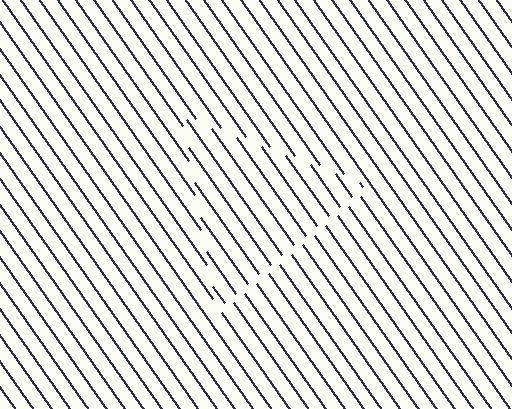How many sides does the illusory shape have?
3 sides — the line-ends trace a triangle.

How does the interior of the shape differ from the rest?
The interior of the shape contains the same grating, shifted by half a period — the contour is defined by the phase discontinuity where line-ends from the inner and outer gratings abut.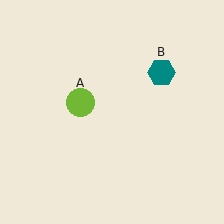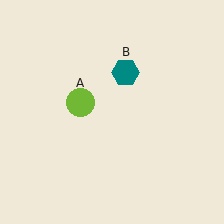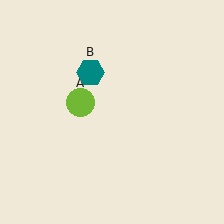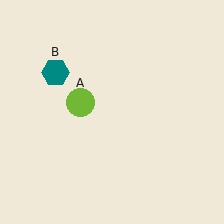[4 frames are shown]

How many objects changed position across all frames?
1 object changed position: teal hexagon (object B).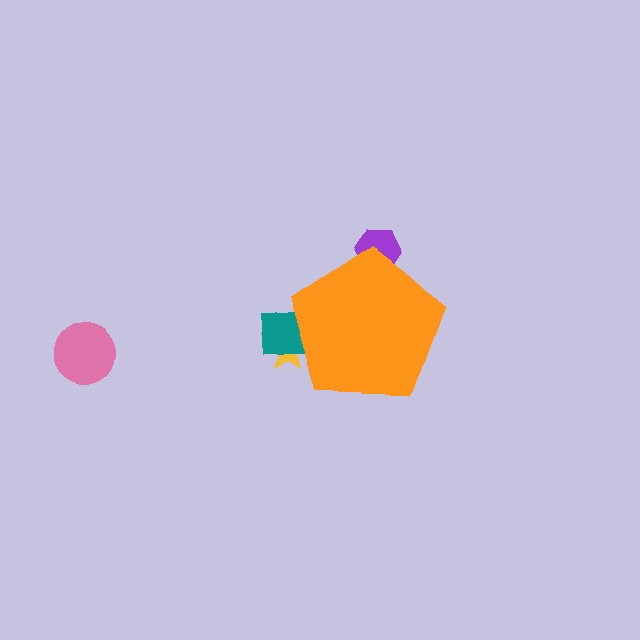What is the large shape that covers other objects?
An orange pentagon.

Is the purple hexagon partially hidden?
Yes, the purple hexagon is partially hidden behind the orange pentagon.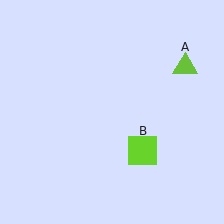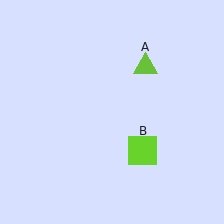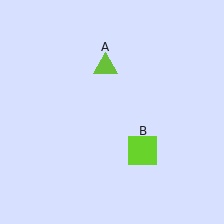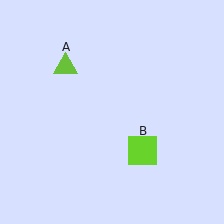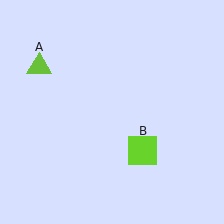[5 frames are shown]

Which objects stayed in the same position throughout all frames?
Lime square (object B) remained stationary.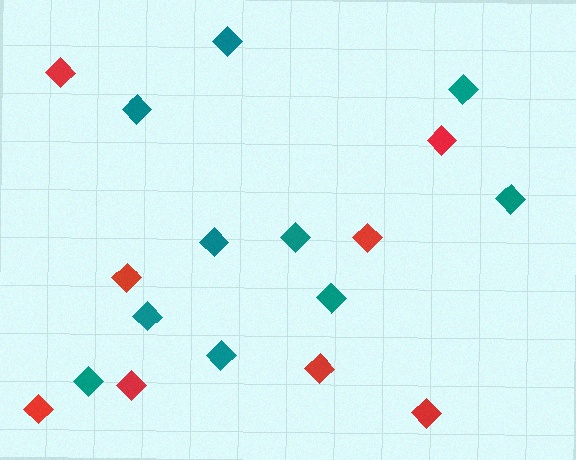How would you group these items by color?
There are 2 groups: one group of red diamonds (8) and one group of teal diamonds (10).